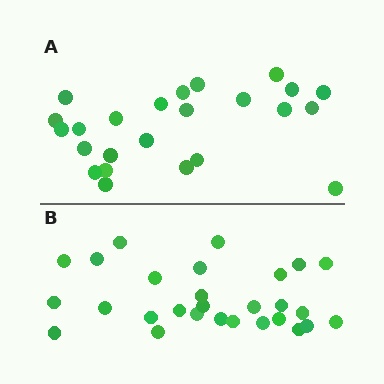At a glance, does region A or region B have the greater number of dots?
Region B (the bottom region) has more dots.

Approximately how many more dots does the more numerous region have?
Region B has about 4 more dots than region A.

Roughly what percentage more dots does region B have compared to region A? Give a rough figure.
About 15% more.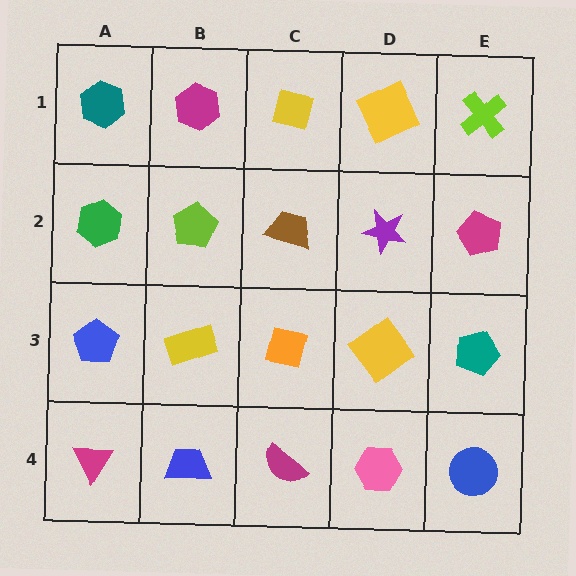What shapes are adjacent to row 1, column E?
A magenta pentagon (row 2, column E), a yellow square (row 1, column D).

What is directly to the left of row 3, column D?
An orange square.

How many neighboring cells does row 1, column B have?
3.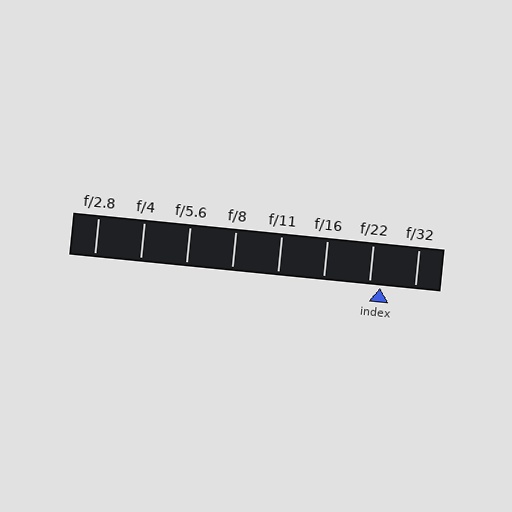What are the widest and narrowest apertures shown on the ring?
The widest aperture shown is f/2.8 and the narrowest is f/32.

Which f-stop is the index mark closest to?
The index mark is closest to f/22.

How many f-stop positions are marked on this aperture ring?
There are 8 f-stop positions marked.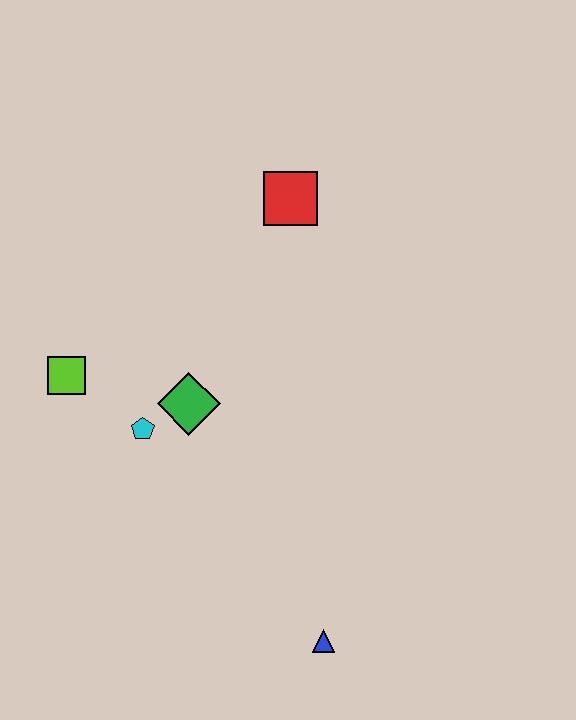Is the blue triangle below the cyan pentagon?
Yes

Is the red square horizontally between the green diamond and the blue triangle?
Yes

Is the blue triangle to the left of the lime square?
No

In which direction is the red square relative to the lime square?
The red square is to the right of the lime square.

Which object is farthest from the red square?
The blue triangle is farthest from the red square.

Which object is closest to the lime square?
The cyan pentagon is closest to the lime square.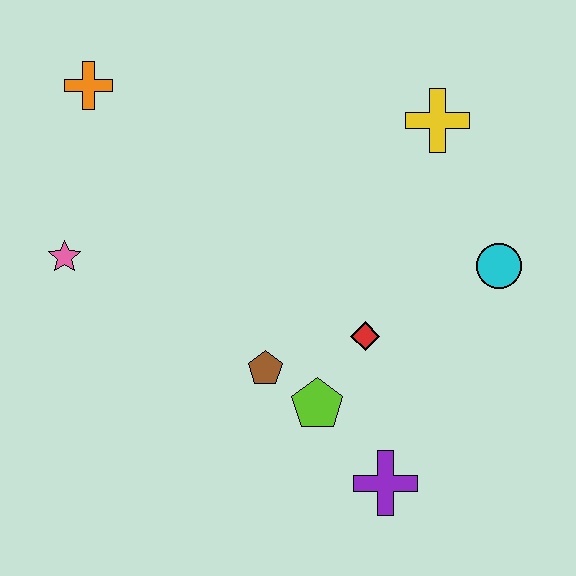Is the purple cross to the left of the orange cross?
No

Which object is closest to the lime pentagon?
The brown pentagon is closest to the lime pentagon.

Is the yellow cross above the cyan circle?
Yes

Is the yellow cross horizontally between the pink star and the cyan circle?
Yes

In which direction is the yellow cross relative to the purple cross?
The yellow cross is above the purple cross.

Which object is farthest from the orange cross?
The purple cross is farthest from the orange cross.